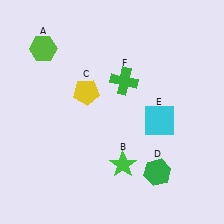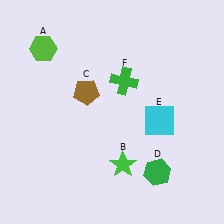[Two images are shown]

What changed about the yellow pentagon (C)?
In Image 1, C is yellow. In Image 2, it changed to brown.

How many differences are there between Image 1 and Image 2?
There is 1 difference between the two images.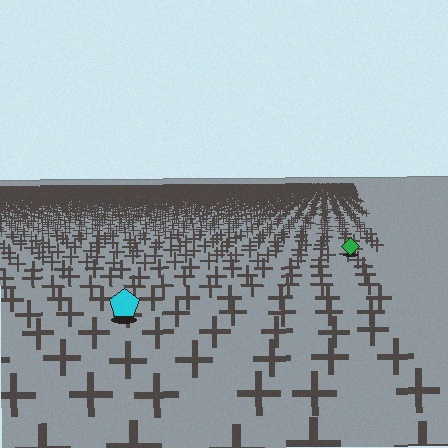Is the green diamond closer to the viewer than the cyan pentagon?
No. The cyan pentagon is closer — you can tell from the texture gradient: the ground texture is coarser near it.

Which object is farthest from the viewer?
The green diamond is farthest from the viewer. It appears smaller and the ground texture around it is denser.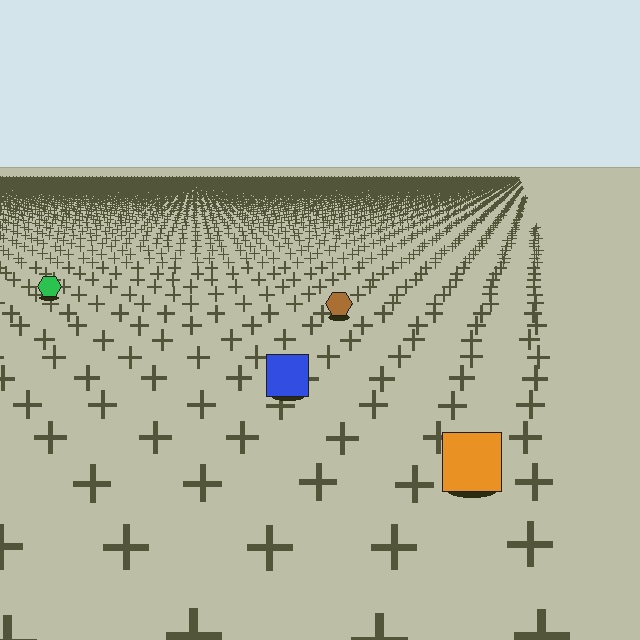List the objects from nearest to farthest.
From nearest to farthest: the orange square, the blue square, the brown hexagon, the green hexagon.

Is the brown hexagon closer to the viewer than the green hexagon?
Yes. The brown hexagon is closer — you can tell from the texture gradient: the ground texture is coarser near it.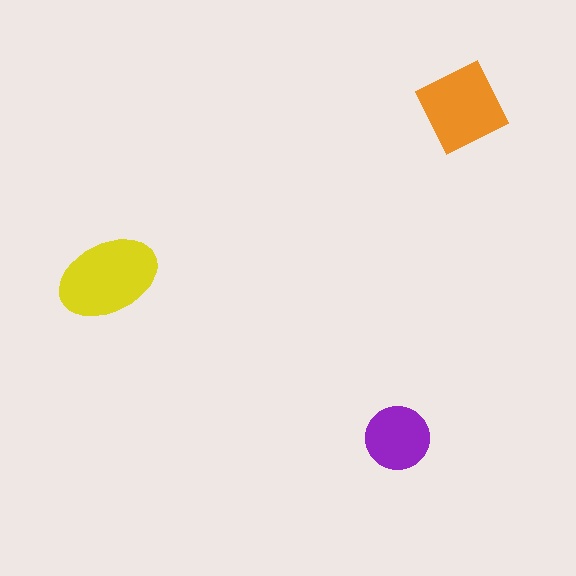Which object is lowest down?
The purple circle is bottommost.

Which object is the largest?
The yellow ellipse.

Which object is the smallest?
The purple circle.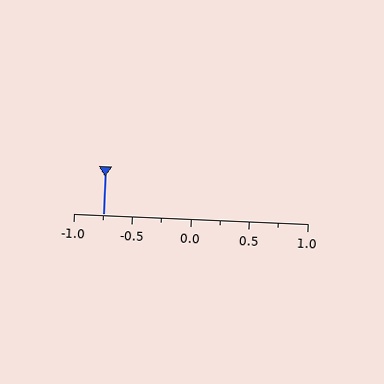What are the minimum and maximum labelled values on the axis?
The axis runs from -1.0 to 1.0.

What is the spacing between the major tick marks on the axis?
The major ticks are spaced 0.5 apart.